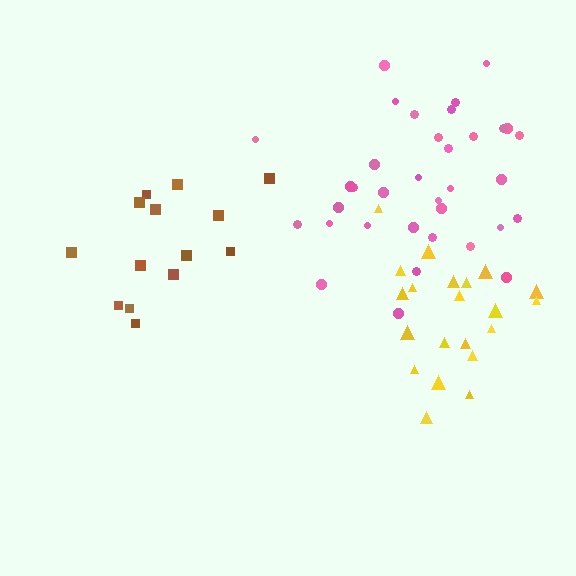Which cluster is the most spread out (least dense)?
Brown.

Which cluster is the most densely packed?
Yellow.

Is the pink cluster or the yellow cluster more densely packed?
Yellow.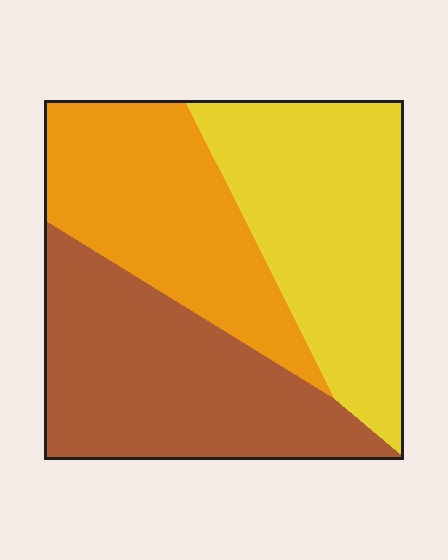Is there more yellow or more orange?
Yellow.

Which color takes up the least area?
Orange, at roughly 30%.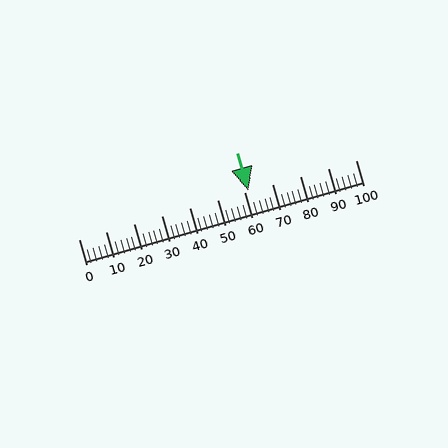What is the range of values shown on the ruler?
The ruler shows values from 0 to 100.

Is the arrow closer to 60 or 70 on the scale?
The arrow is closer to 60.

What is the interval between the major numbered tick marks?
The major tick marks are spaced 10 units apart.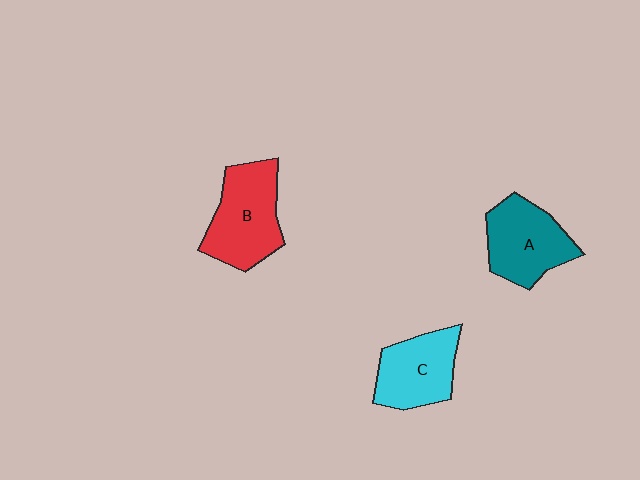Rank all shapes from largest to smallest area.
From largest to smallest: B (red), A (teal), C (cyan).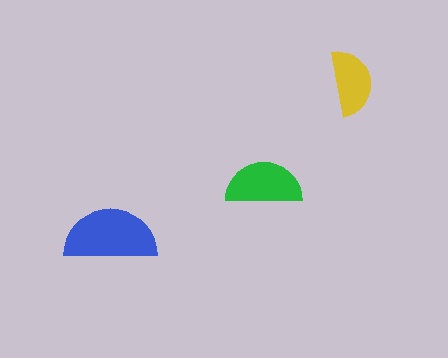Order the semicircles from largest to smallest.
the blue one, the green one, the yellow one.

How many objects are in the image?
There are 3 objects in the image.